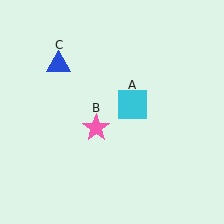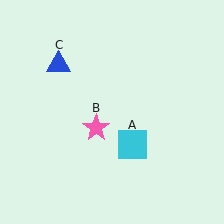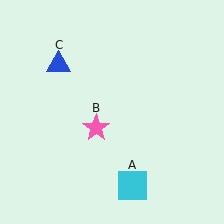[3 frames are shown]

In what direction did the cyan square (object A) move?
The cyan square (object A) moved down.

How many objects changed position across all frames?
1 object changed position: cyan square (object A).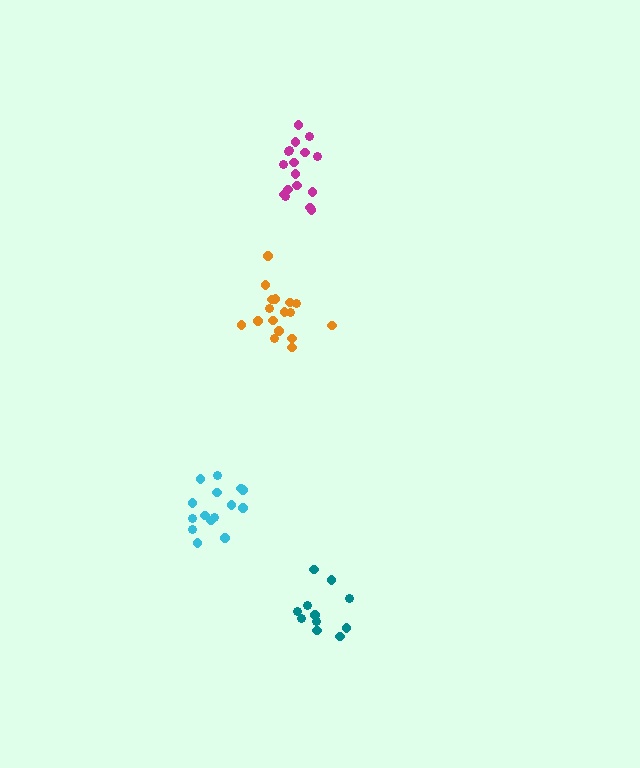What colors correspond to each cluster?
The clusters are colored: orange, cyan, teal, magenta.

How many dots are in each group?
Group 1: 17 dots, Group 2: 15 dots, Group 3: 11 dots, Group 4: 17 dots (60 total).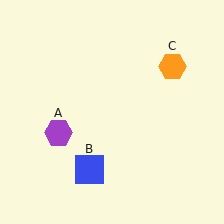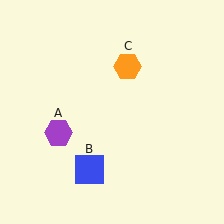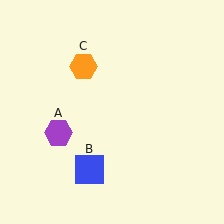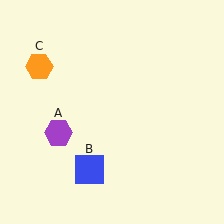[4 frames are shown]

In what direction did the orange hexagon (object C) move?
The orange hexagon (object C) moved left.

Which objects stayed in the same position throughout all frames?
Purple hexagon (object A) and blue square (object B) remained stationary.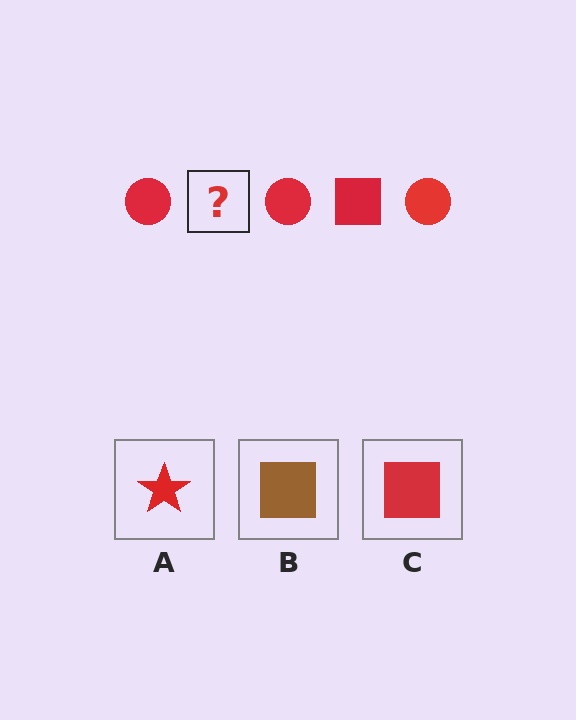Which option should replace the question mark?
Option C.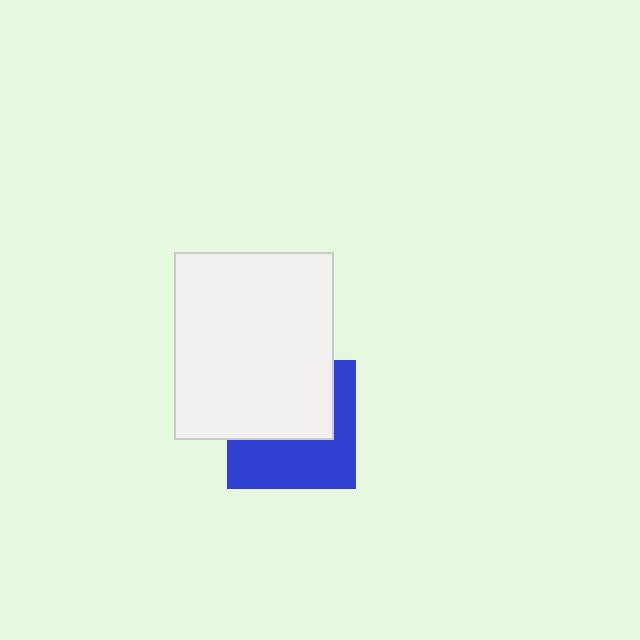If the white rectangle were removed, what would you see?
You would see the complete blue square.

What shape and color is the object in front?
The object in front is a white rectangle.